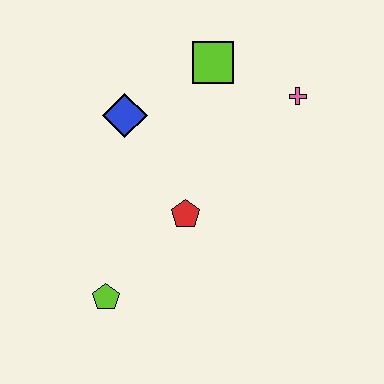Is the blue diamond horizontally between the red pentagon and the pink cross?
No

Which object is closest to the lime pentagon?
The red pentagon is closest to the lime pentagon.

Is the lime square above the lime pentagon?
Yes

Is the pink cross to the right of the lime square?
Yes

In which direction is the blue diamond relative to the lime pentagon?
The blue diamond is above the lime pentagon.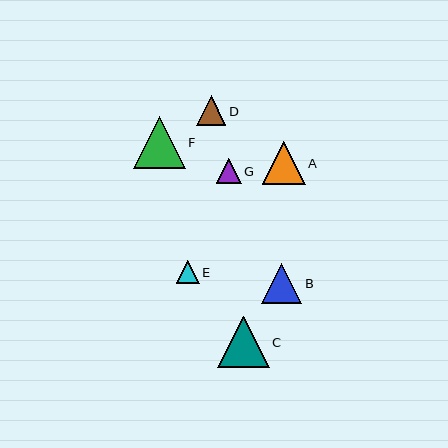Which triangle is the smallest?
Triangle E is the smallest with a size of approximately 23 pixels.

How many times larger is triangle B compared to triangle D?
Triangle B is approximately 1.3 times the size of triangle D.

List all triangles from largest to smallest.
From largest to smallest: F, C, A, B, D, G, E.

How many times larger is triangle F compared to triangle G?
Triangle F is approximately 2.1 times the size of triangle G.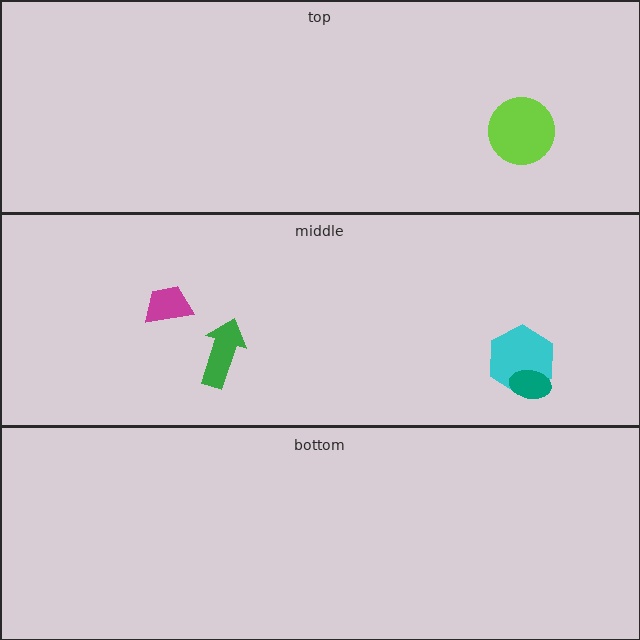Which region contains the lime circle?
The top region.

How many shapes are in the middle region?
4.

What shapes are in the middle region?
The cyan hexagon, the green arrow, the magenta trapezoid, the teal ellipse.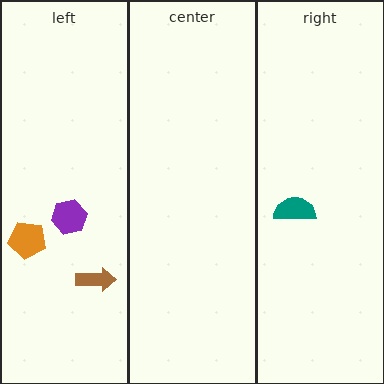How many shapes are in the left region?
3.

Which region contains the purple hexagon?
The left region.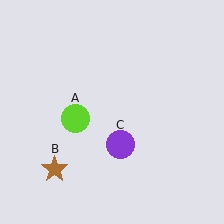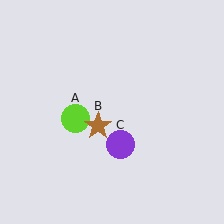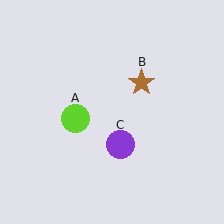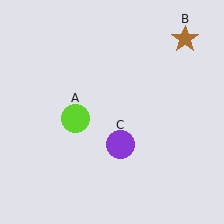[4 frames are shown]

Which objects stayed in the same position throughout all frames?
Lime circle (object A) and purple circle (object C) remained stationary.